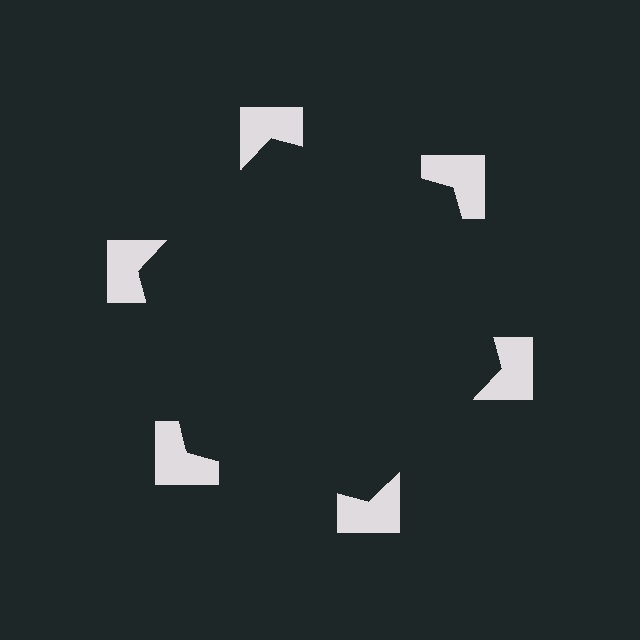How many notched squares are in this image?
There are 6 — one at each vertex of the illusory hexagon.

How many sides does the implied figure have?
6 sides.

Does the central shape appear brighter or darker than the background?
It typically appears slightly darker than the background, even though no actual brightness change is drawn.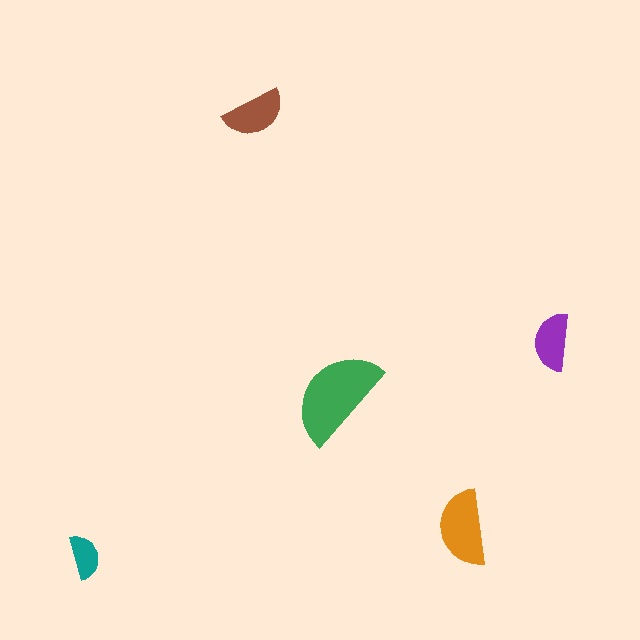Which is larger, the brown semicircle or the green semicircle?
The green one.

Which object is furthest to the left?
The teal semicircle is leftmost.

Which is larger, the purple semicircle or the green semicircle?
The green one.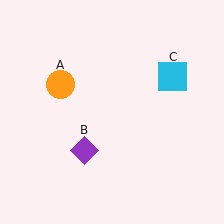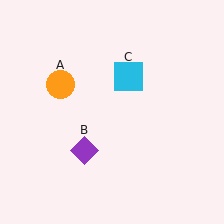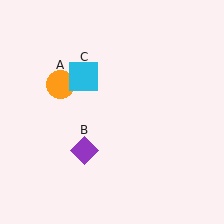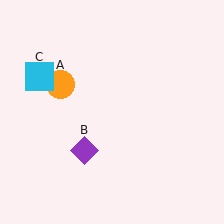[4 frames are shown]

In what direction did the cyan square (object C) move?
The cyan square (object C) moved left.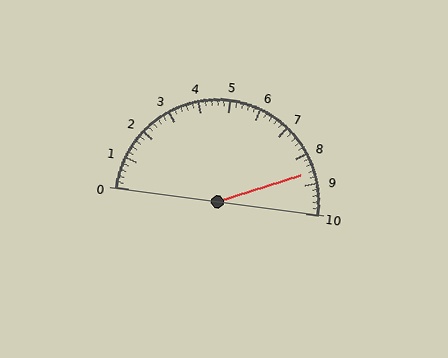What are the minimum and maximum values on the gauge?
The gauge ranges from 0 to 10.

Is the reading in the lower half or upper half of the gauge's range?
The reading is in the upper half of the range (0 to 10).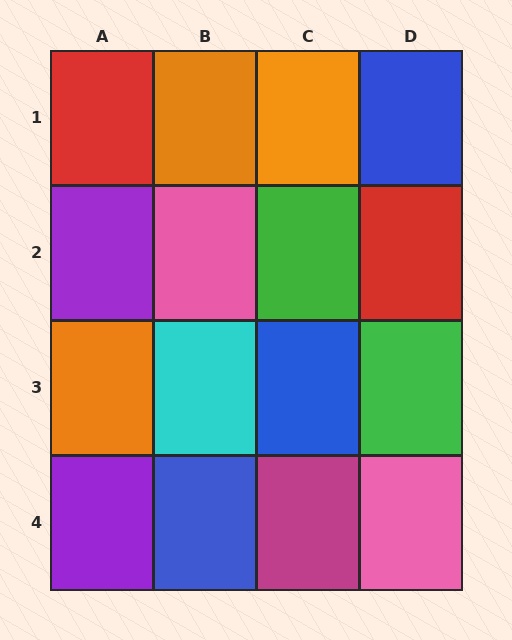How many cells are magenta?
1 cell is magenta.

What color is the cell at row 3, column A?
Orange.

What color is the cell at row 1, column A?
Red.